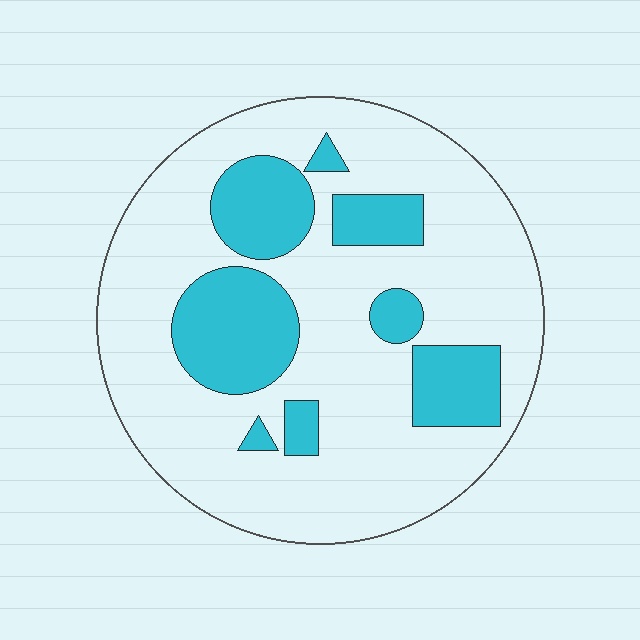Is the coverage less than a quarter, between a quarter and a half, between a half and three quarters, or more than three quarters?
Between a quarter and a half.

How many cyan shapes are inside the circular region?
8.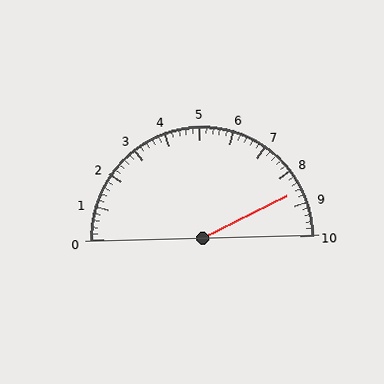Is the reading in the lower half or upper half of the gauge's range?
The reading is in the upper half of the range (0 to 10).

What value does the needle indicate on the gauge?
The needle indicates approximately 8.6.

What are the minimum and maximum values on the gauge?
The gauge ranges from 0 to 10.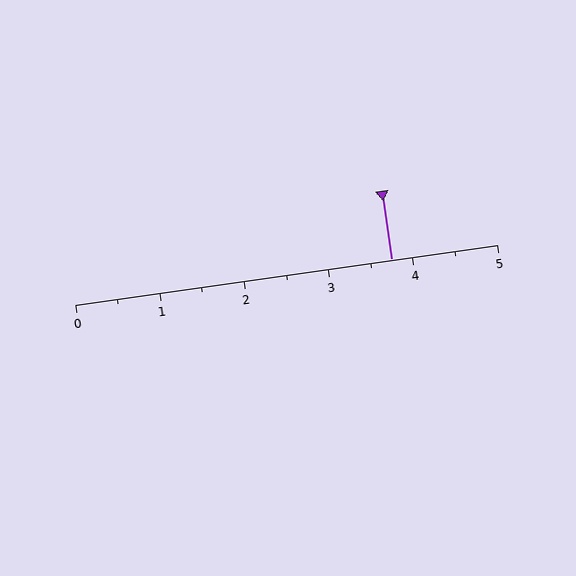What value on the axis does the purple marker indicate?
The marker indicates approximately 3.8.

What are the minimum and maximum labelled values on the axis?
The axis runs from 0 to 5.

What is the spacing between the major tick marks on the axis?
The major ticks are spaced 1 apart.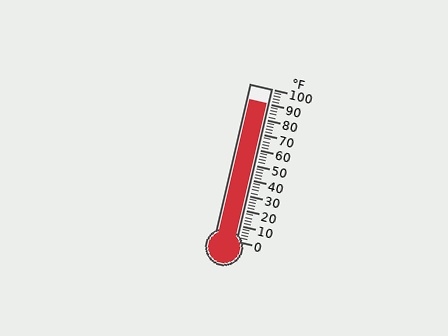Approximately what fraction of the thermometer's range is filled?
The thermometer is filled to approximately 90% of its range.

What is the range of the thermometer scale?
The thermometer scale ranges from 0°F to 100°F.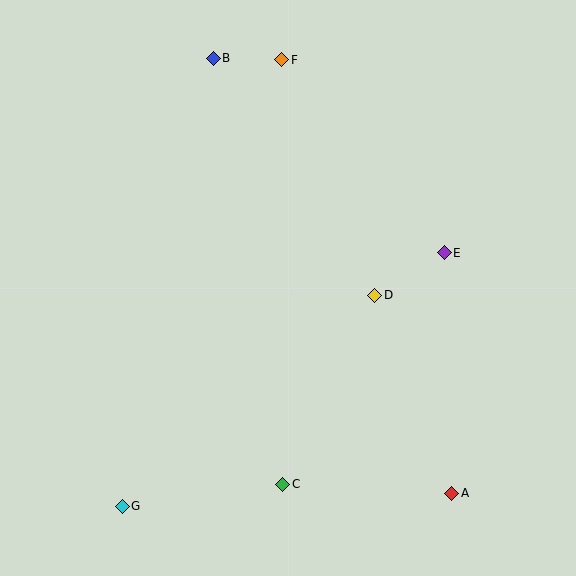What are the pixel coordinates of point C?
Point C is at (283, 484).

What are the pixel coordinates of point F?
Point F is at (282, 60).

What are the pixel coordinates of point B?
Point B is at (213, 58).